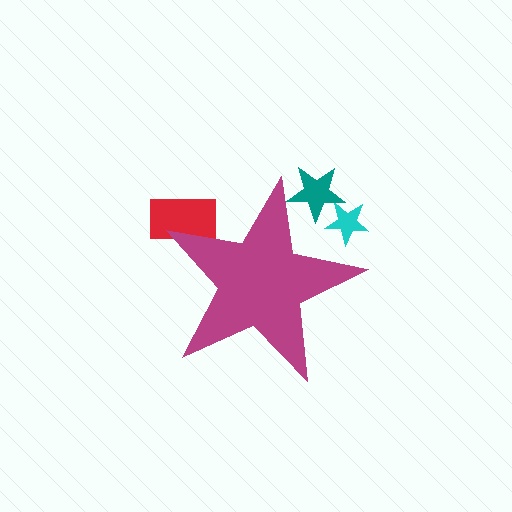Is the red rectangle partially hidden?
Yes, the red rectangle is partially hidden behind the magenta star.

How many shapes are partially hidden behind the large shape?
3 shapes are partially hidden.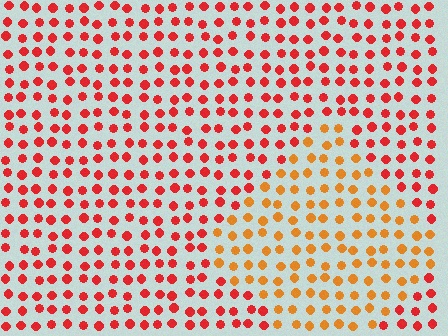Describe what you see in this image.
The image is filled with small red elements in a uniform arrangement. A diamond-shaped region is visible where the elements are tinted to a slightly different hue, forming a subtle color boundary.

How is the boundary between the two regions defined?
The boundary is defined purely by a slight shift in hue (about 33 degrees). Spacing, size, and orientation are identical on both sides.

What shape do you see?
I see a diamond.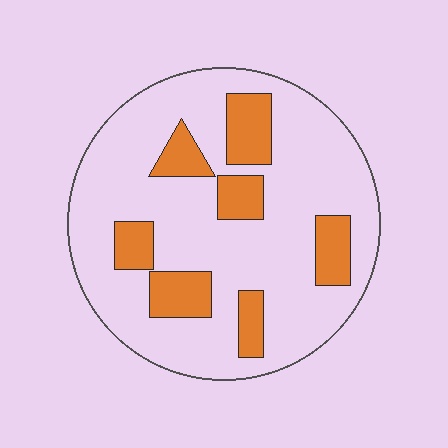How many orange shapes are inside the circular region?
7.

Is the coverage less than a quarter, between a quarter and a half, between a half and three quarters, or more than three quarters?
Less than a quarter.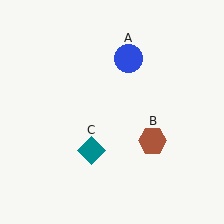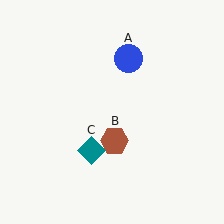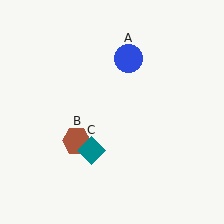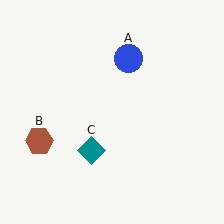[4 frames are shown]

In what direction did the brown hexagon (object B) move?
The brown hexagon (object B) moved left.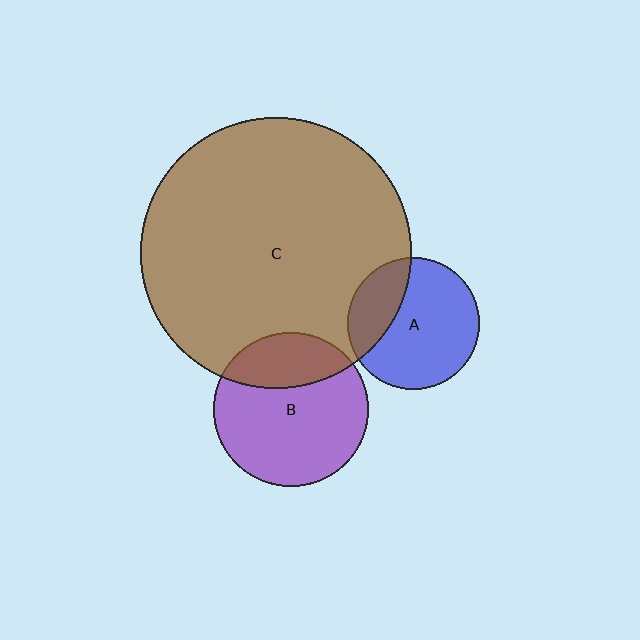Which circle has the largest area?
Circle C (brown).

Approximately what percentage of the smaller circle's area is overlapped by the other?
Approximately 30%.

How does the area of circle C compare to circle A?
Approximately 4.3 times.